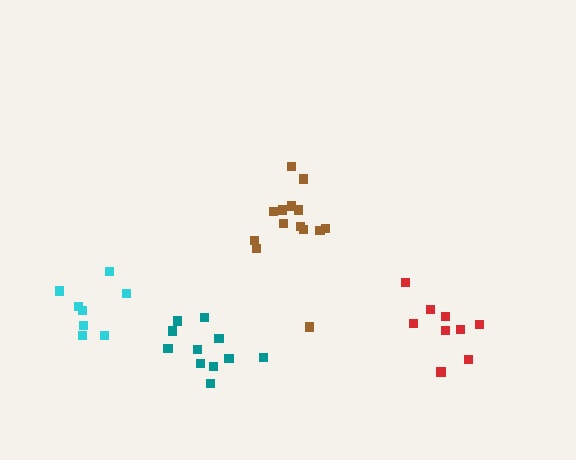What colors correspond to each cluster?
The clusters are colored: red, brown, cyan, teal.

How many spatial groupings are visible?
There are 4 spatial groupings.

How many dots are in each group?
Group 1: 9 dots, Group 2: 14 dots, Group 3: 8 dots, Group 4: 11 dots (42 total).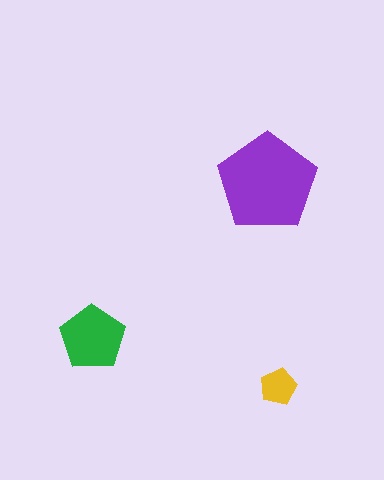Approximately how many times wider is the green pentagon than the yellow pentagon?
About 2 times wider.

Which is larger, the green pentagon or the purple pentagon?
The purple one.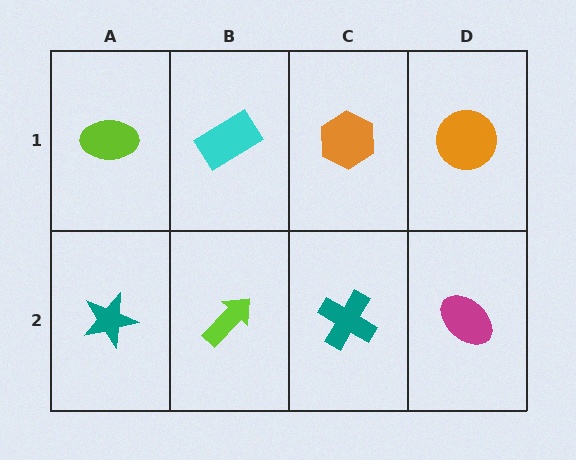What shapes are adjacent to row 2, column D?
An orange circle (row 1, column D), a teal cross (row 2, column C).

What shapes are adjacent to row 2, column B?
A cyan rectangle (row 1, column B), a teal star (row 2, column A), a teal cross (row 2, column C).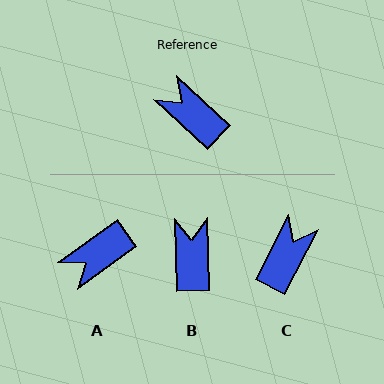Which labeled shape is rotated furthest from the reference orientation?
A, about 78 degrees away.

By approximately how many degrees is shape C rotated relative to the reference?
Approximately 75 degrees clockwise.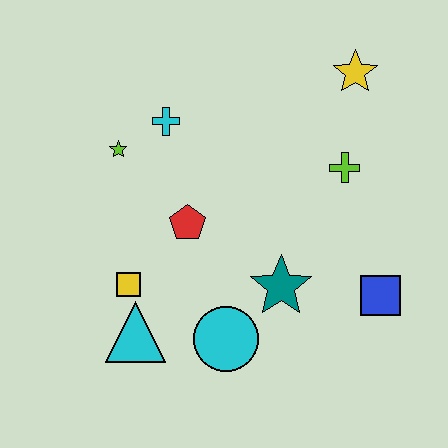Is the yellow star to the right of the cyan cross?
Yes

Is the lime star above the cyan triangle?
Yes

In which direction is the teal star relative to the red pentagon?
The teal star is to the right of the red pentagon.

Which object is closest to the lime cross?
The yellow star is closest to the lime cross.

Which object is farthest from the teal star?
The yellow star is farthest from the teal star.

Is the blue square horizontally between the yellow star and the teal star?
No